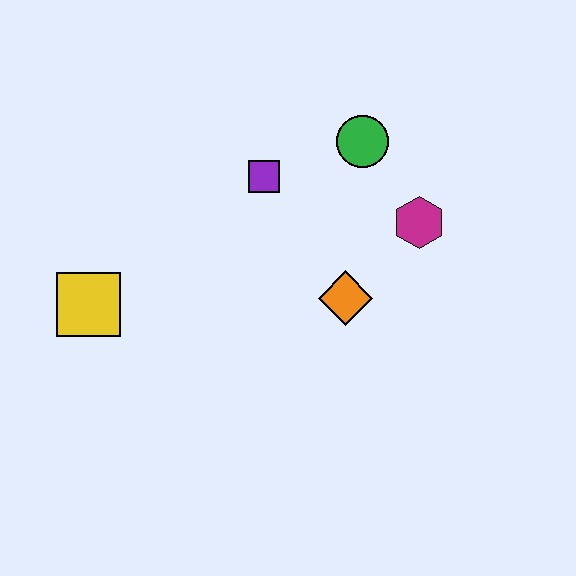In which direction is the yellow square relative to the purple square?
The yellow square is to the left of the purple square.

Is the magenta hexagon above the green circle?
No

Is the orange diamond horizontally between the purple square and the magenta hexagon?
Yes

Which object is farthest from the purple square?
The yellow square is farthest from the purple square.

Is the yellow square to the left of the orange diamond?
Yes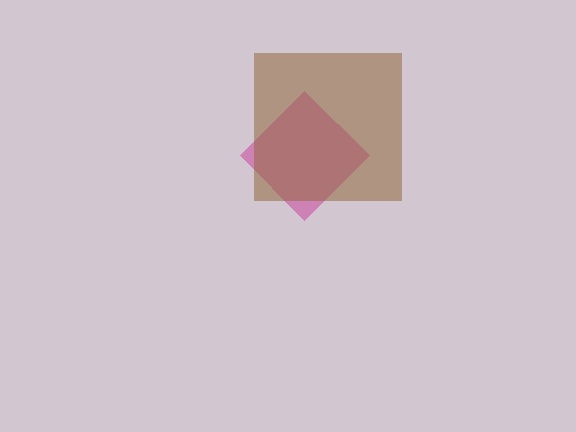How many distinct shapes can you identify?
There are 2 distinct shapes: a magenta diamond, a brown square.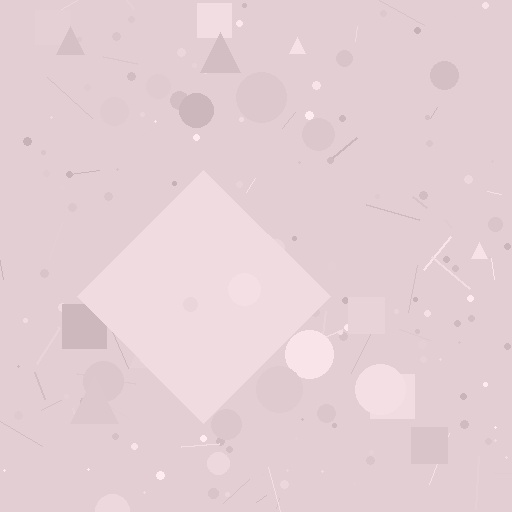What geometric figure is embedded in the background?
A diamond is embedded in the background.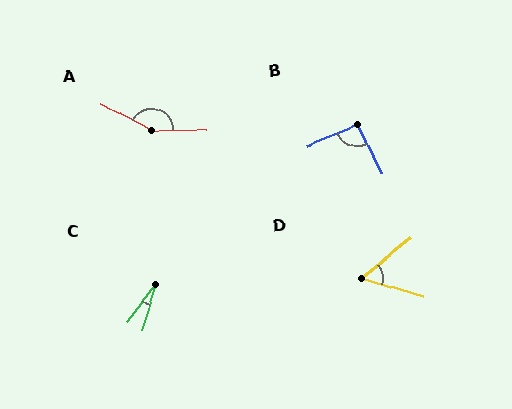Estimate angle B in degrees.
Approximately 94 degrees.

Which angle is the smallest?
C, at approximately 19 degrees.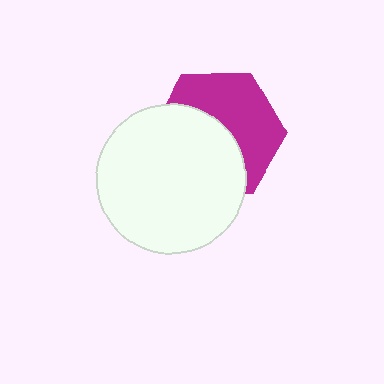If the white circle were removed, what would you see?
You would see the complete magenta hexagon.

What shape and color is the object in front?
The object in front is a white circle.